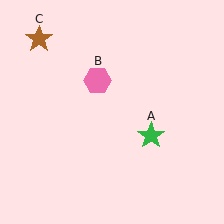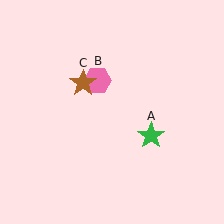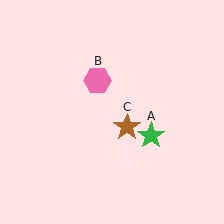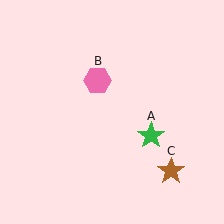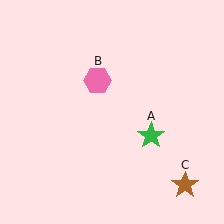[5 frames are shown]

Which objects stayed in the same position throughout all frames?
Green star (object A) and pink hexagon (object B) remained stationary.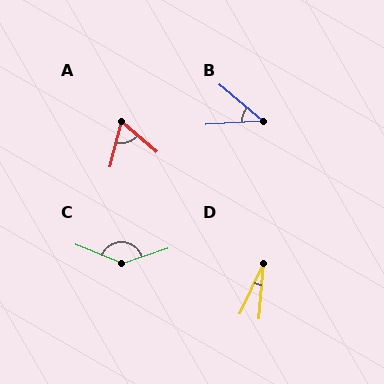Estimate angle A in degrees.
Approximately 63 degrees.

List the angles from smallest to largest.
D (20°), B (44°), A (63°), C (139°).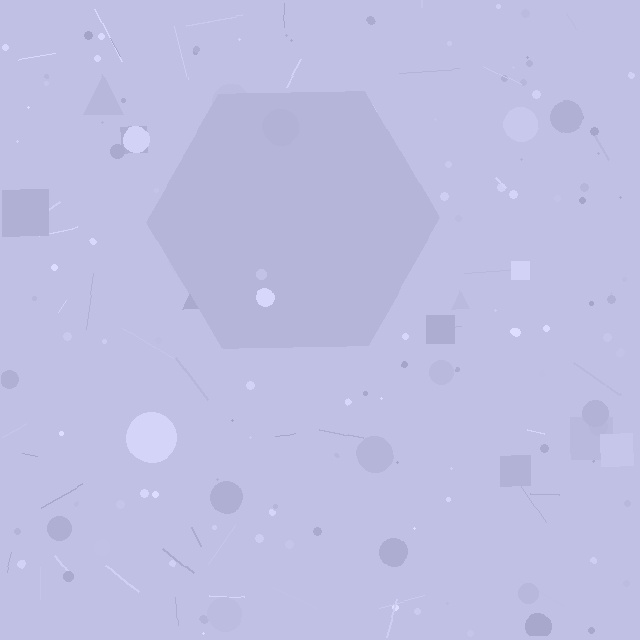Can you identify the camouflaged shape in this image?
The camouflaged shape is a hexagon.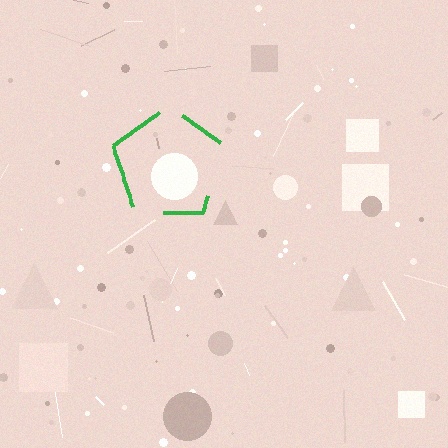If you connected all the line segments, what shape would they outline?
They would outline a pentagon.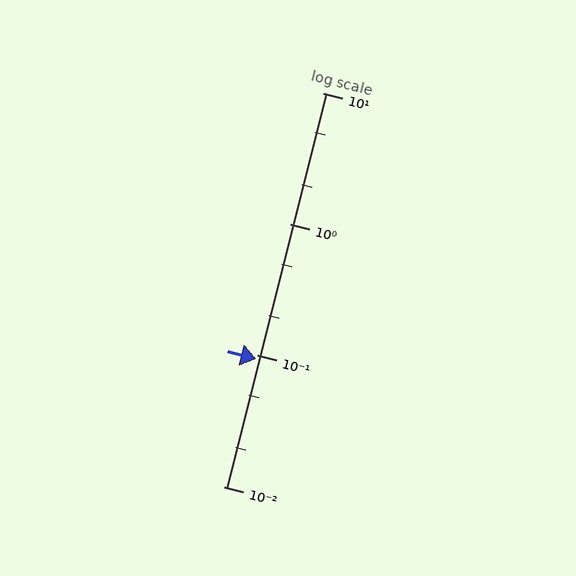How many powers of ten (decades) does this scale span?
The scale spans 3 decades, from 0.01 to 10.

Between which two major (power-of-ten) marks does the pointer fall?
The pointer is between 0.01 and 0.1.